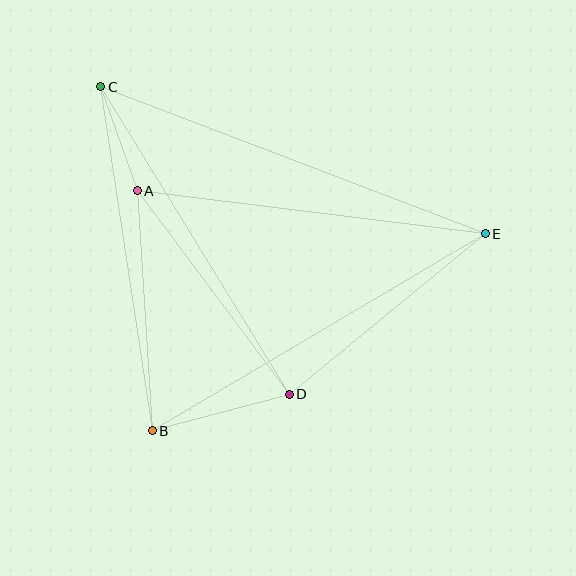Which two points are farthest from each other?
Points C and E are farthest from each other.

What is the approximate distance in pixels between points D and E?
The distance between D and E is approximately 253 pixels.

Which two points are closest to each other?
Points A and C are closest to each other.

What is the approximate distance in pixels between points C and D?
The distance between C and D is approximately 361 pixels.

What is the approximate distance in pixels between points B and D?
The distance between B and D is approximately 142 pixels.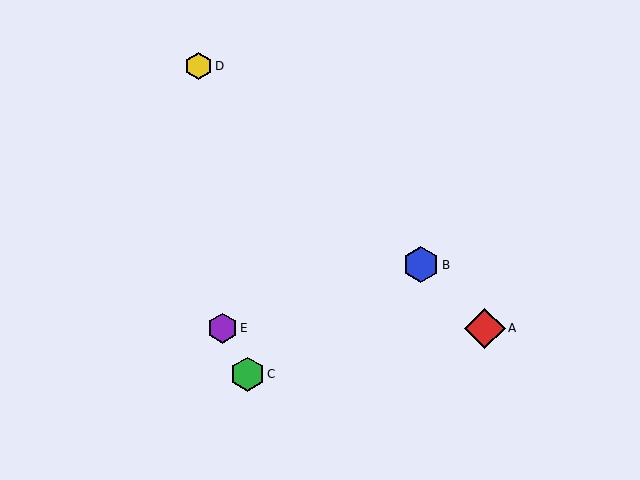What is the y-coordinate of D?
Object D is at y≈66.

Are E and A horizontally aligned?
Yes, both are at y≈328.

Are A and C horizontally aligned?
No, A is at y≈328 and C is at y≈374.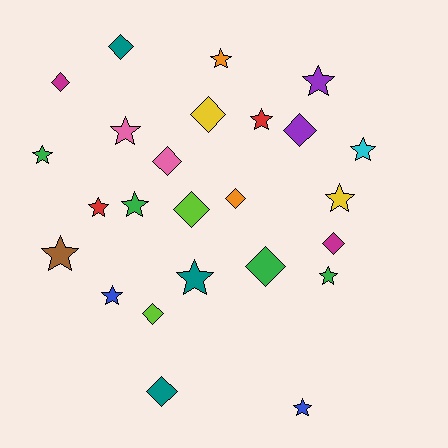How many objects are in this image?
There are 25 objects.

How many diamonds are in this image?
There are 11 diamonds.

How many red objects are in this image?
There are 2 red objects.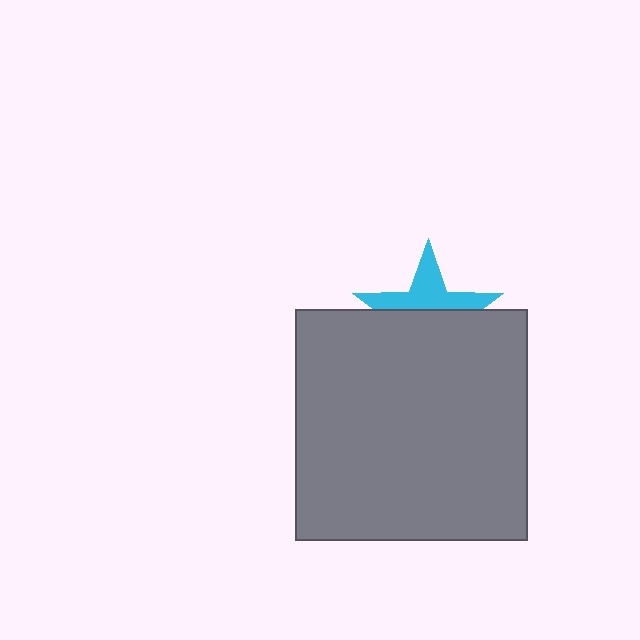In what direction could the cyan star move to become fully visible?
The cyan star could move up. That would shift it out from behind the gray square entirely.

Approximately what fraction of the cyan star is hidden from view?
Roughly 56% of the cyan star is hidden behind the gray square.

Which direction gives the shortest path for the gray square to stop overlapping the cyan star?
Moving down gives the shortest separation.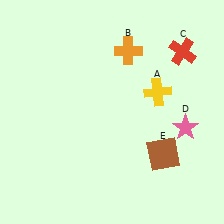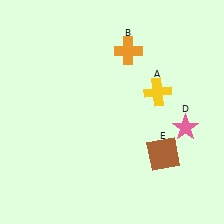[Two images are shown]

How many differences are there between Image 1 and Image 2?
There is 1 difference between the two images.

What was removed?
The red cross (C) was removed in Image 2.